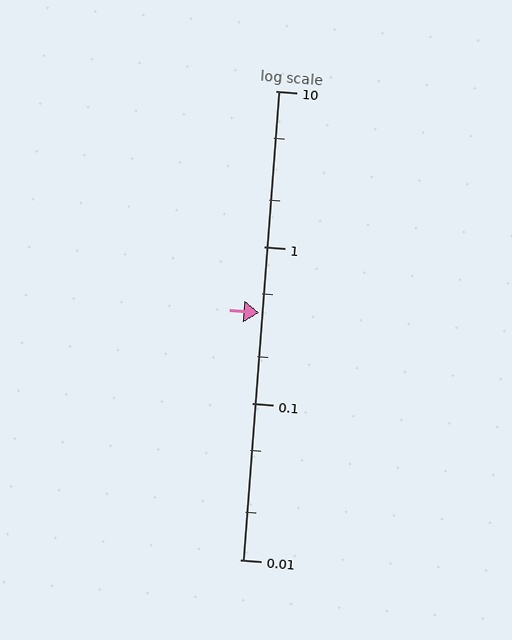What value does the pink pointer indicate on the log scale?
The pointer indicates approximately 0.38.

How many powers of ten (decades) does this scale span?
The scale spans 3 decades, from 0.01 to 10.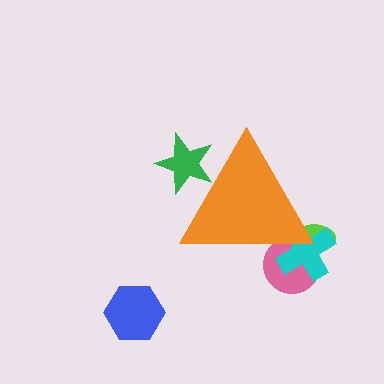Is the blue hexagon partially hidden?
No, the blue hexagon is fully visible.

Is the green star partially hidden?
Yes, the green star is partially hidden behind the orange triangle.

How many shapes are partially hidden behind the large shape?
4 shapes are partially hidden.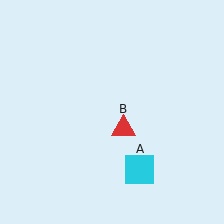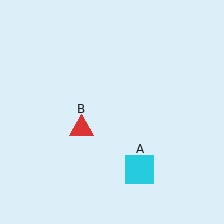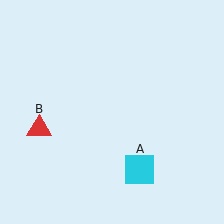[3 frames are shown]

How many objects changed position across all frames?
1 object changed position: red triangle (object B).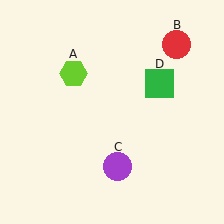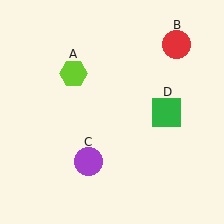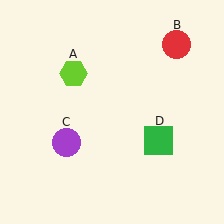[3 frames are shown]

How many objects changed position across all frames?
2 objects changed position: purple circle (object C), green square (object D).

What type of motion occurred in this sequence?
The purple circle (object C), green square (object D) rotated clockwise around the center of the scene.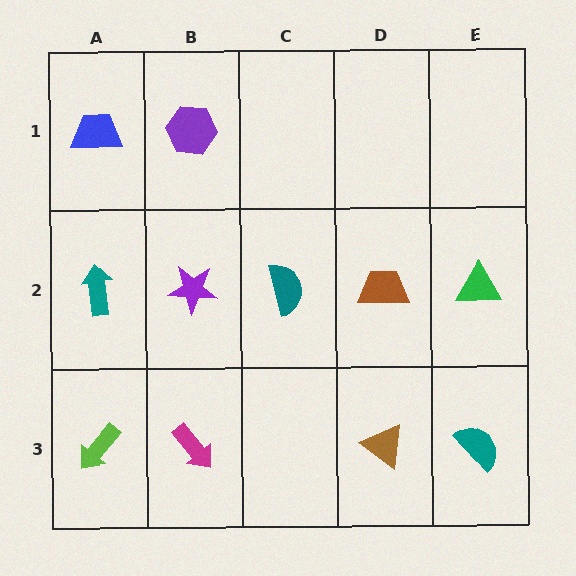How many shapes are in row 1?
2 shapes.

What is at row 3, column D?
A brown triangle.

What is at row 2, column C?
A teal semicircle.